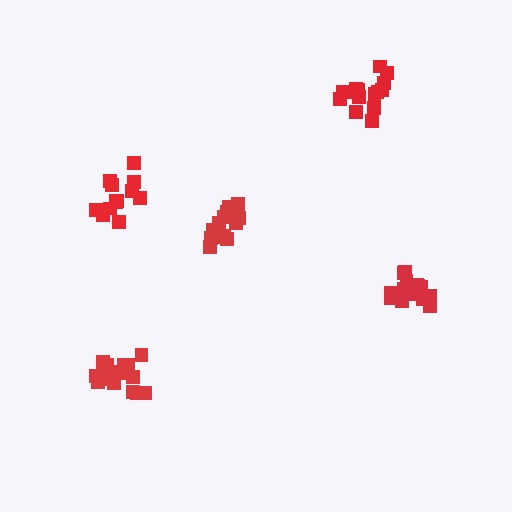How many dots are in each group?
Group 1: 16 dots, Group 2: 15 dots, Group 3: 15 dots, Group 4: 13 dots, Group 5: 16 dots (75 total).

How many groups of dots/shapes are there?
There are 5 groups.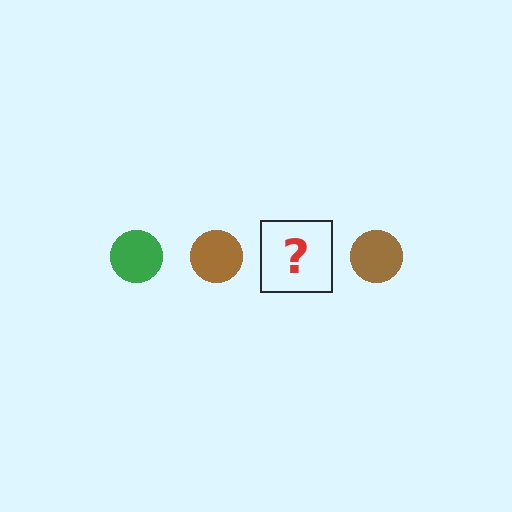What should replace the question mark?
The question mark should be replaced with a green circle.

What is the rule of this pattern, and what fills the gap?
The rule is that the pattern cycles through green, brown circles. The gap should be filled with a green circle.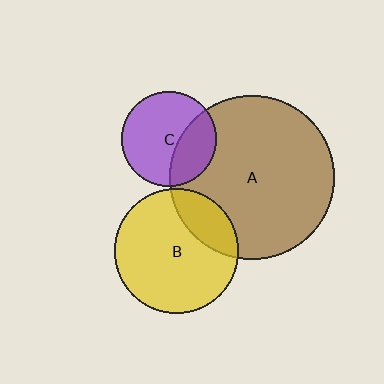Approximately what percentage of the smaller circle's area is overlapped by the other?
Approximately 35%.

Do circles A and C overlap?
Yes.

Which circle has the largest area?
Circle A (brown).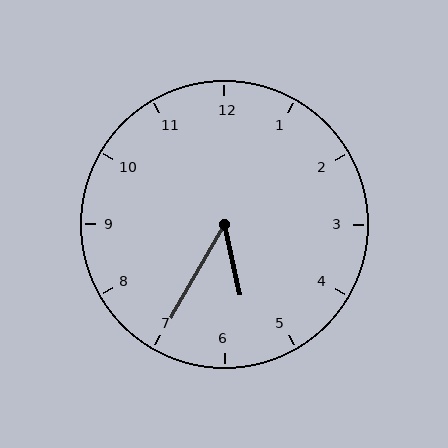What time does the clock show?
5:35.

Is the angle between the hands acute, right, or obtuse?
It is acute.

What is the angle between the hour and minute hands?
Approximately 42 degrees.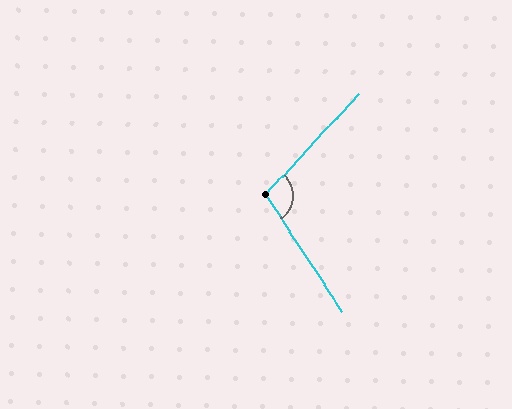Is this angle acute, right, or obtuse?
It is obtuse.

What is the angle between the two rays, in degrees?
Approximately 104 degrees.